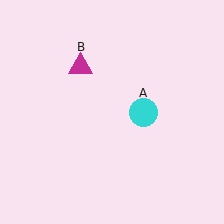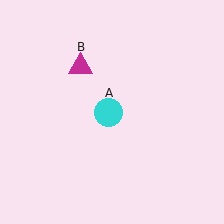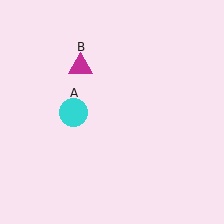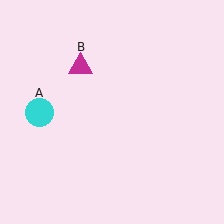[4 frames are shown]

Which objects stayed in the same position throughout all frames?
Magenta triangle (object B) remained stationary.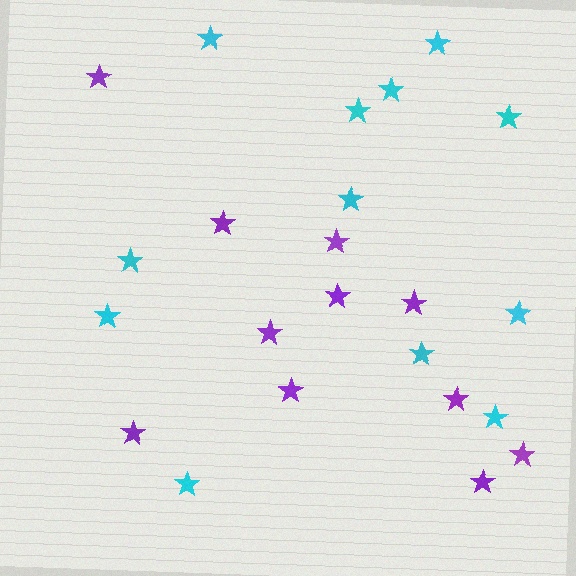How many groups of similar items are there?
There are 2 groups: one group of cyan stars (12) and one group of purple stars (11).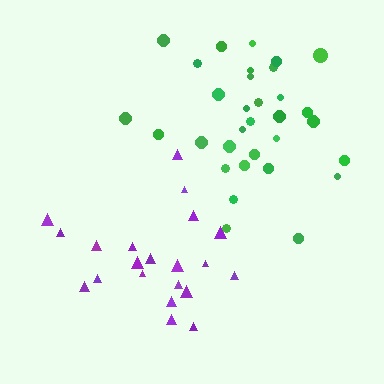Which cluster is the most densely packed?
Green.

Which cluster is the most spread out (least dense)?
Purple.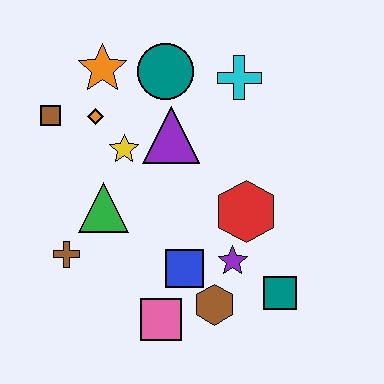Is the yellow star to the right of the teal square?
No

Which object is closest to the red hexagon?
The purple star is closest to the red hexagon.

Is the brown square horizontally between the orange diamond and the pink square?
No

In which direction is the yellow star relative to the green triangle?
The yellow star is above the green triangle.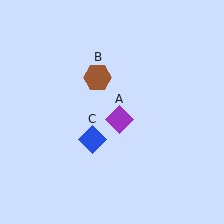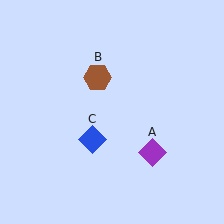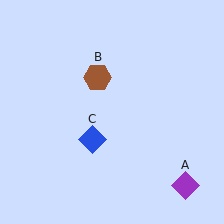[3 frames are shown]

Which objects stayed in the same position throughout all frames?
Brown hexagon (object B) and blue diamond (object C) remained stationary.